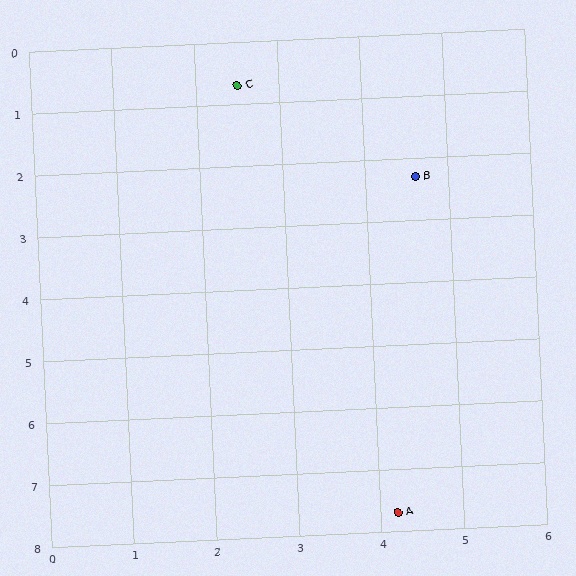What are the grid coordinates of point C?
Point C is at approximately (2.5, 0.7).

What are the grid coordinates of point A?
Point A is at approximately (4.2, 7.7).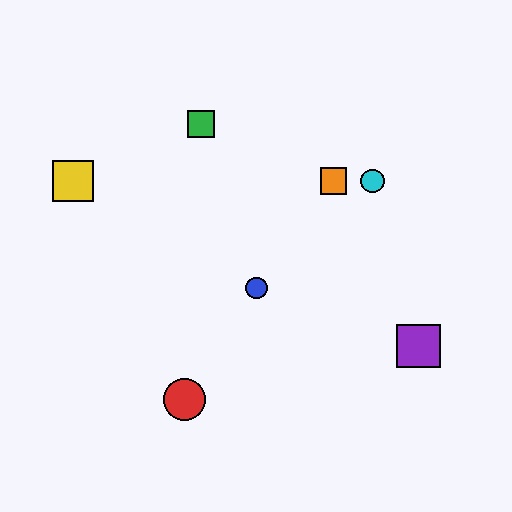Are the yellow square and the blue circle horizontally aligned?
No, the yellow square is at y≈181 and the blue circle is at y≈288.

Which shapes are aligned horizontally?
The yellow square, the orange square, the cyan circle are aligned horizontally.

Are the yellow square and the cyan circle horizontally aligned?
Yes, both are at y≈181.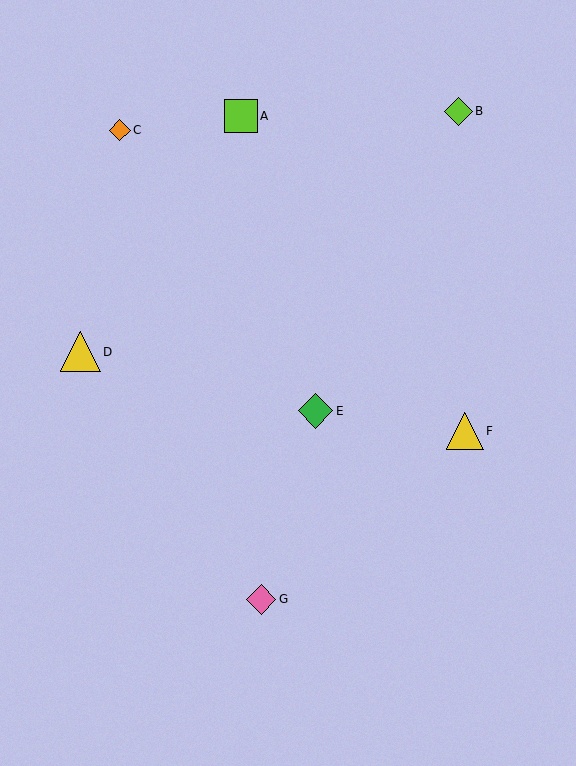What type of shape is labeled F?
Shape F is a yellow triangle.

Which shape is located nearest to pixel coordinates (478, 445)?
The yellow triangle (labeled F) at (465, 431) is nearest to that location.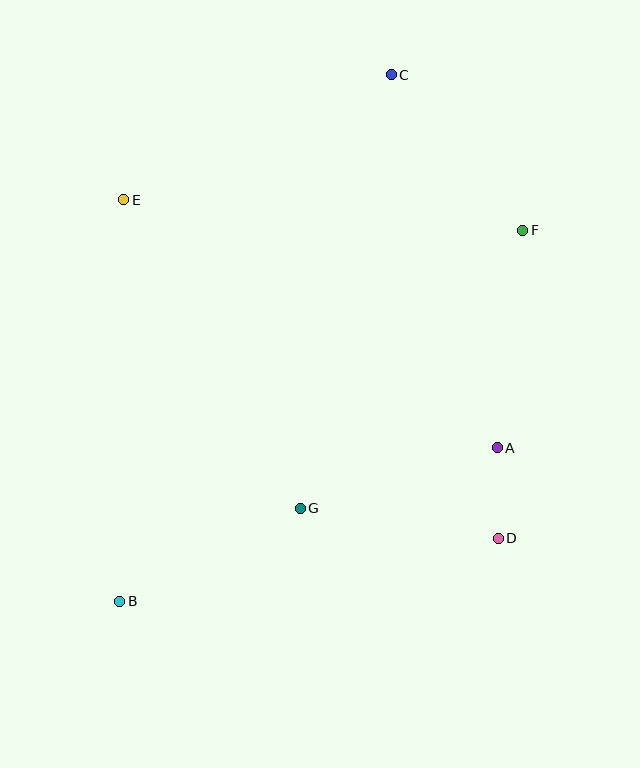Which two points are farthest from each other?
Points B and C are farthest from each other.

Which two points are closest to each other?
Points A and D are closest to each other.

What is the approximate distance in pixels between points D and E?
The distance between D and E is approximately 504 pixels.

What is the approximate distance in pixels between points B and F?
The distance between B and F is approximately 548 pixels.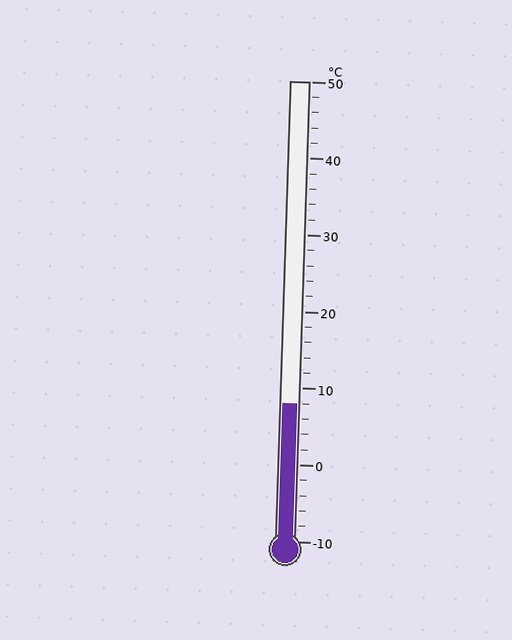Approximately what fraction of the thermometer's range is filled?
The thermometer is filled to approximately 30% of its range.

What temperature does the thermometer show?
The thermometer shows approximately 8°C.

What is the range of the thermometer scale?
The thermometer scale ranges from -10°C to 50°C.